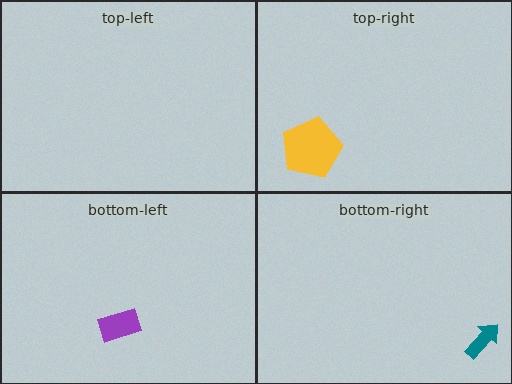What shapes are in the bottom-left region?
The purple rectangle.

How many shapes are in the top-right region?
1.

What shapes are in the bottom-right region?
The teal arrow.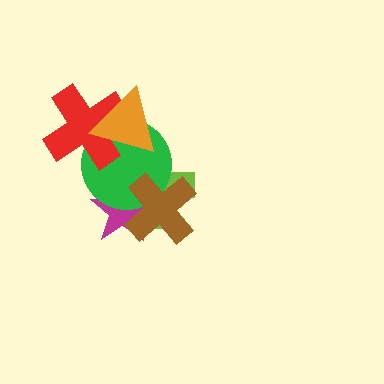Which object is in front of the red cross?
The orange triangle is in front of the red cross.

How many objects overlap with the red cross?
2 objects overlap with the red cross.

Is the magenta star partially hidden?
Yes, it is partially covered by another shape.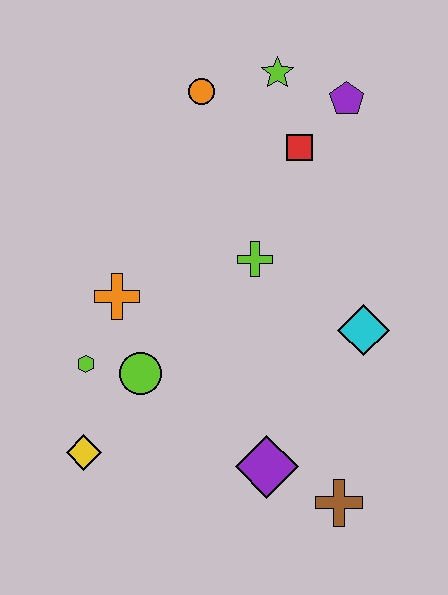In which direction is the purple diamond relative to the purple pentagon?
The purple diamond is below the purple pentagon.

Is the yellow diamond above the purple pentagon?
No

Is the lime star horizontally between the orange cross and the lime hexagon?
No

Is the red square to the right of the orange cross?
Yes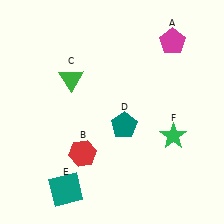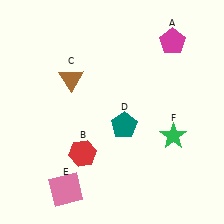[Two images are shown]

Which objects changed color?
C changed from green to brown. E changed from teal to pink.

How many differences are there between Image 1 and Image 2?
There are 2 differences between the two images.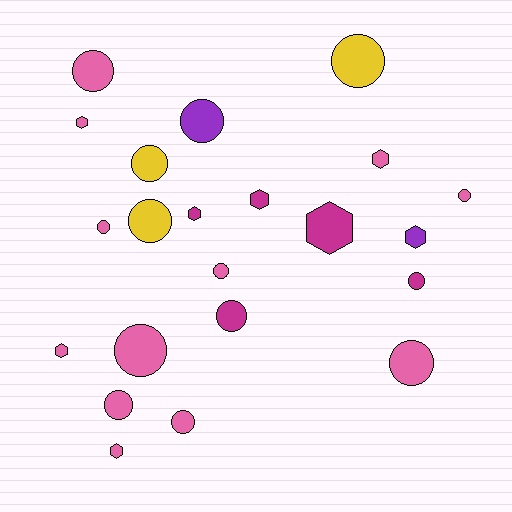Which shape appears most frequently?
Circle, with 14 objects.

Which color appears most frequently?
Pink, with 12 objects.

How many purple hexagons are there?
There is 1 purple hexagon.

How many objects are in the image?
There are 22 objects.